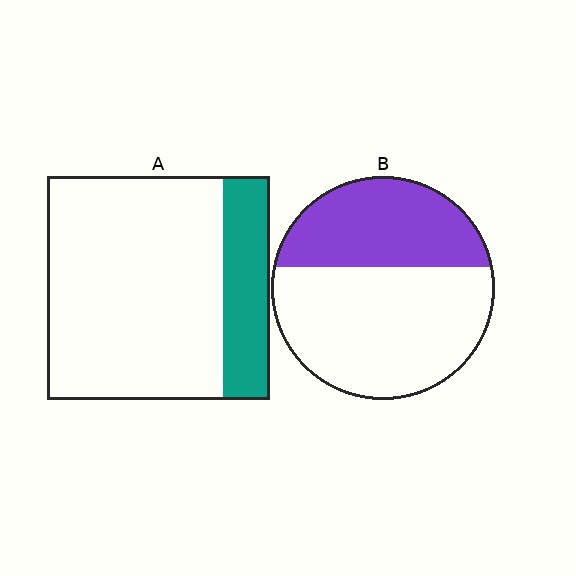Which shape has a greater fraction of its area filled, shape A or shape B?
Shape B.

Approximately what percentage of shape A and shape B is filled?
A is approximately 20% and B is approximately 40%.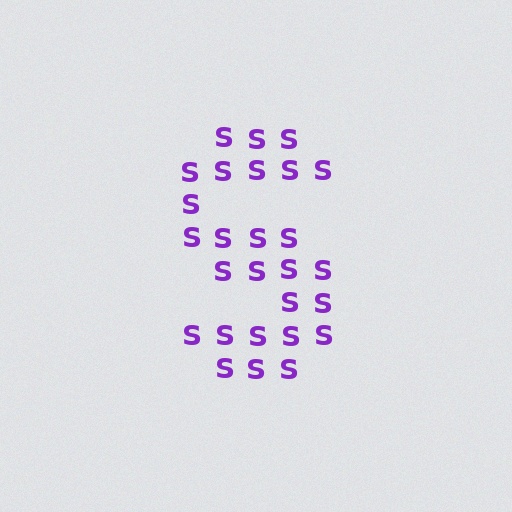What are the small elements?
The small elements are letter S's.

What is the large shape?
The large shape is the letter S.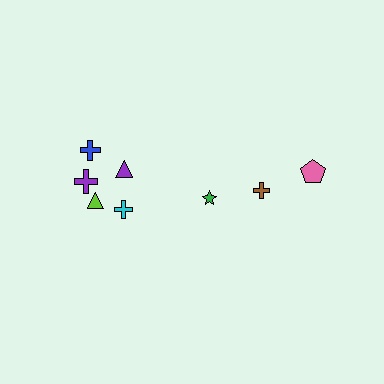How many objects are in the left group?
There are 5 objects.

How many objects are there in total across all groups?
There are 8 objects.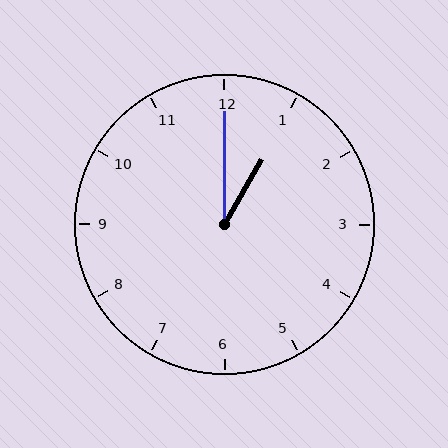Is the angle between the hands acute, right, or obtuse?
It is acute.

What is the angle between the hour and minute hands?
Approximately 30 degrees.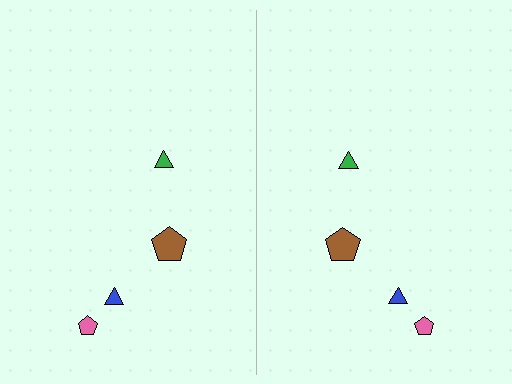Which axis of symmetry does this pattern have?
The pattern has a vertical axis of symmetry running through the center of the image.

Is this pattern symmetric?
Yes, this pattern has bilateral (reflection) symmetry.